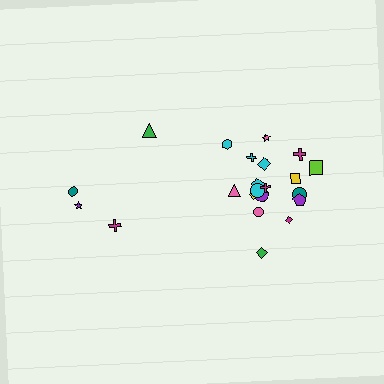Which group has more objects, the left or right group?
The right group.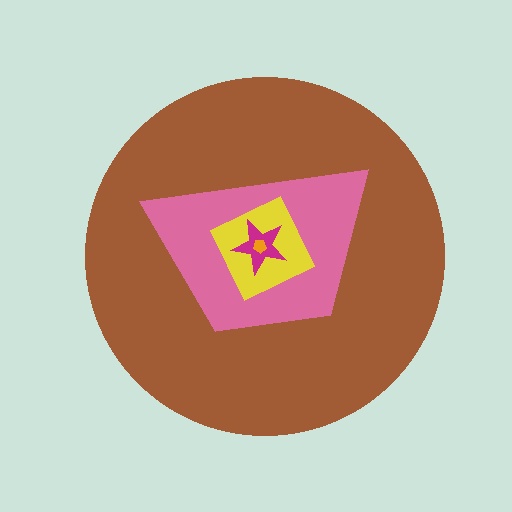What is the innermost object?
The orange pentagon.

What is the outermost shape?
The brown circle.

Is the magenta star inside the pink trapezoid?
Yes.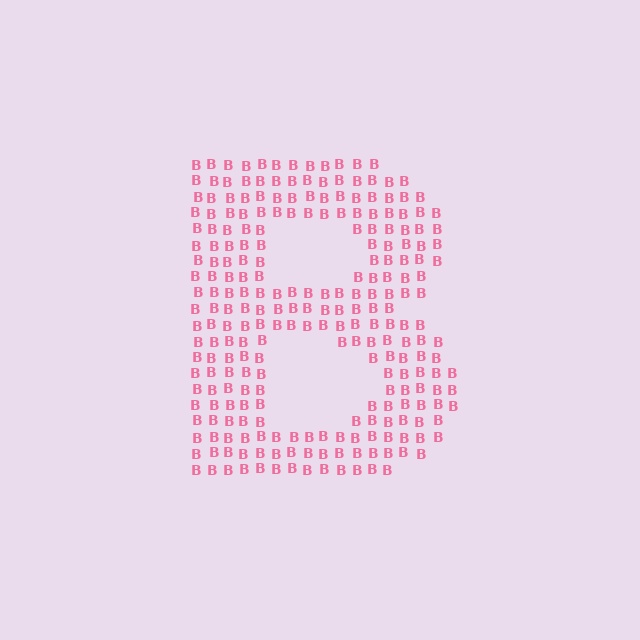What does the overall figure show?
The overall figure shows the letter B.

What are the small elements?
The small elements are letter B's.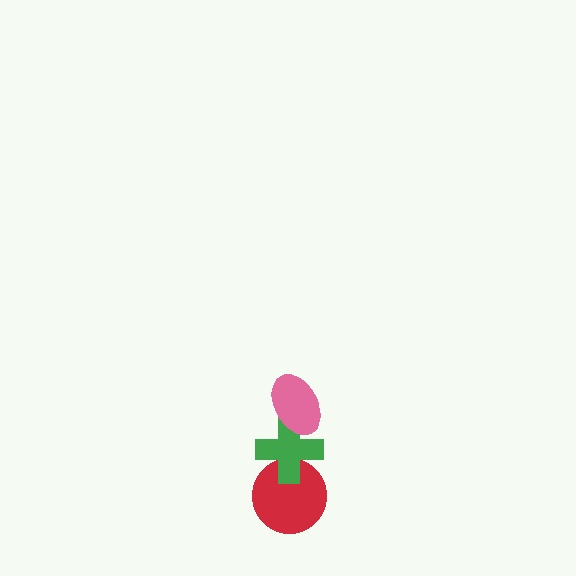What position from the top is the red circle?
The red circle is 3rd from the top.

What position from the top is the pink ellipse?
The pink ellipse is 1st from the top.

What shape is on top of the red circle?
The green cross is on top of the red circle.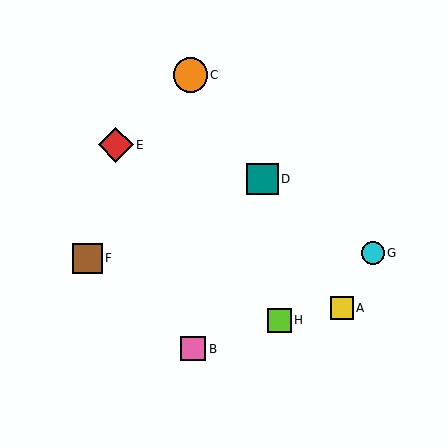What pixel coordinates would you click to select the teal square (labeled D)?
Click at (263, 179) to select the teal square D.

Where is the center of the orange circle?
The center of the orange circle is at (190, 75).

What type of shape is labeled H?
Shape H is a lime square.